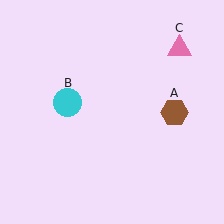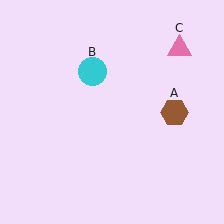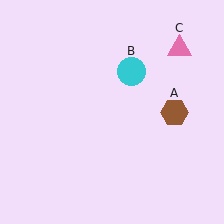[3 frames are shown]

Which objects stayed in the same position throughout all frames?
Brown hexagon (object A) and pink triangle (object C) remained stationary.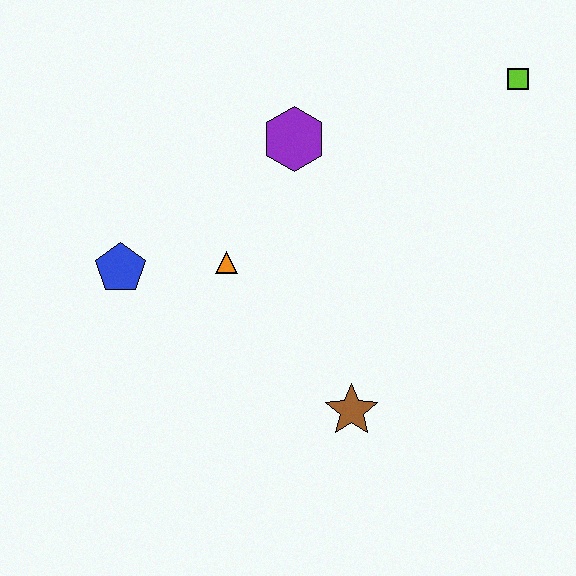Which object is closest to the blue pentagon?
The orange triangle is closest to the blue pentagon.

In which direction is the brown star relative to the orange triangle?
The brown star is below the orange triangle.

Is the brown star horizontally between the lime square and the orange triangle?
Yes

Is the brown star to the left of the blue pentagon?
No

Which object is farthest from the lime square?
The blue pentagon is farthest from the lime square.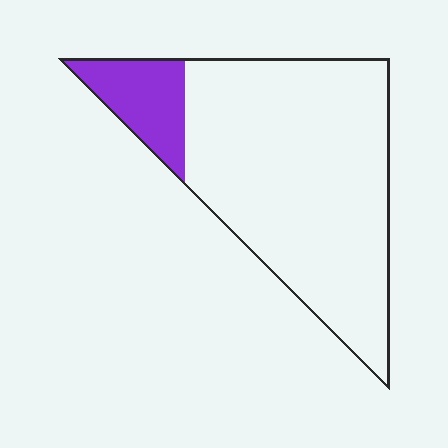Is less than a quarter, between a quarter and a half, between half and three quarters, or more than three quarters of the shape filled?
Less than a quarter.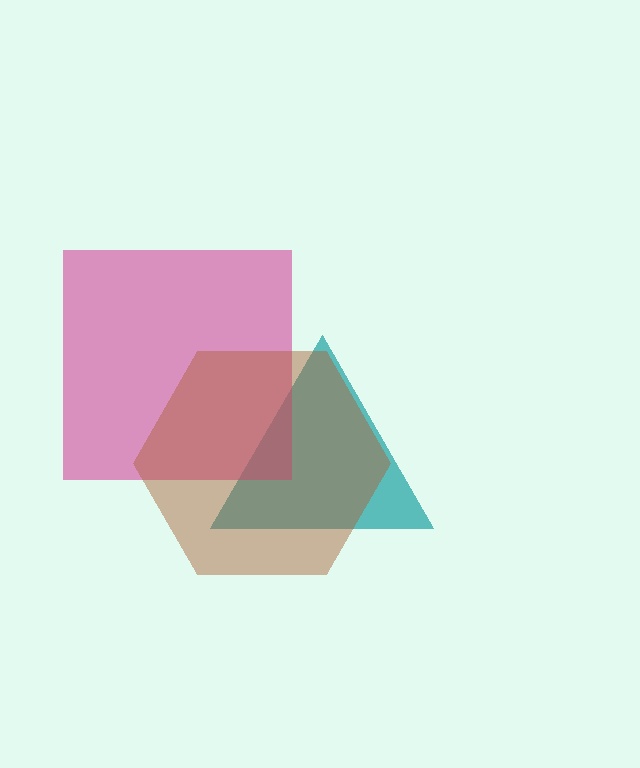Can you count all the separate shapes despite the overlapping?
Yes, there are 3 separate shapes.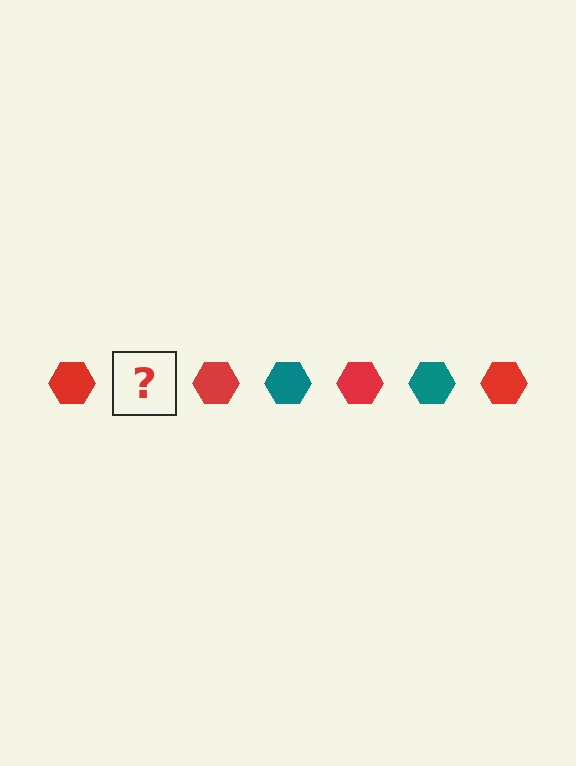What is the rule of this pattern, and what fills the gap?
The rule is that the pattern cycles through red, teal hexagons. The gap should be filled with a teal hexagon.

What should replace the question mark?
The question mark should be replaced with a teal hexagon.